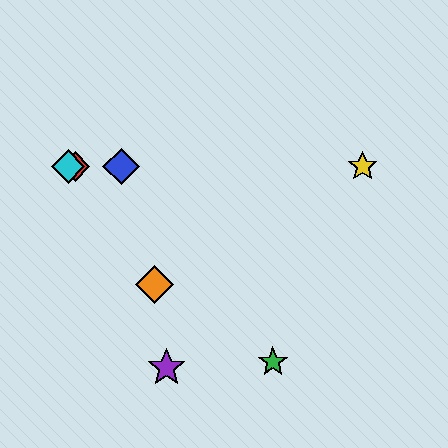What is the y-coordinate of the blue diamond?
The blue diamond is at y≈166.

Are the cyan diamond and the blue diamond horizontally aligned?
Yes, both are at y≈166.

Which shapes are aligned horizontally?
The red diamond, the blue diamond, the yellow star, the cyan diamond are aligned horizontally.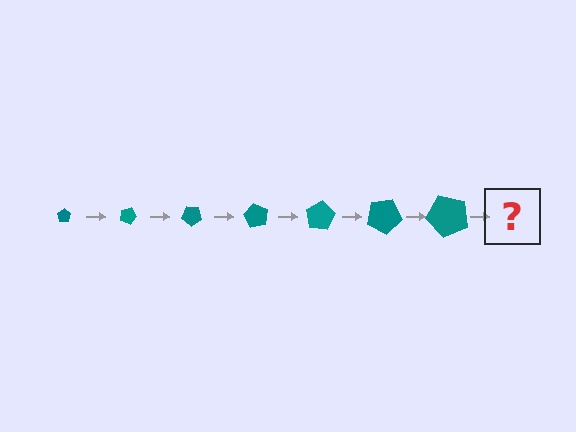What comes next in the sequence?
The next element should be a pentagon, larger than the previous one and rotated 140 degrees from the start.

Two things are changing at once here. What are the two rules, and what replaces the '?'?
The two rules are that the pentagon grows larger each step and it rotates 20 degrees each step. The '?' should be a pentagon, larger than the previous one and rotated 140 degrees from the start.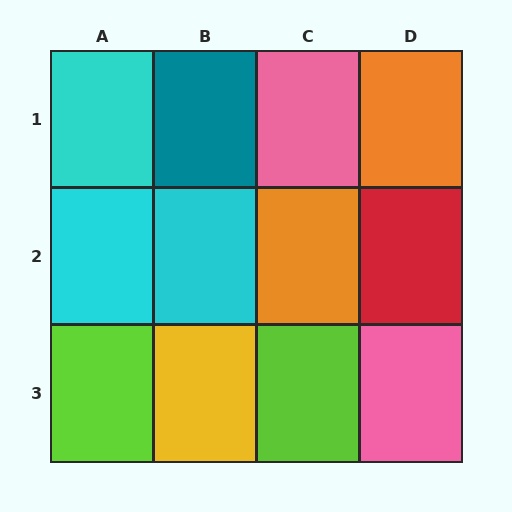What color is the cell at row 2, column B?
Cyan.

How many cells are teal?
1 cell is teal.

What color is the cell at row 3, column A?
Lime.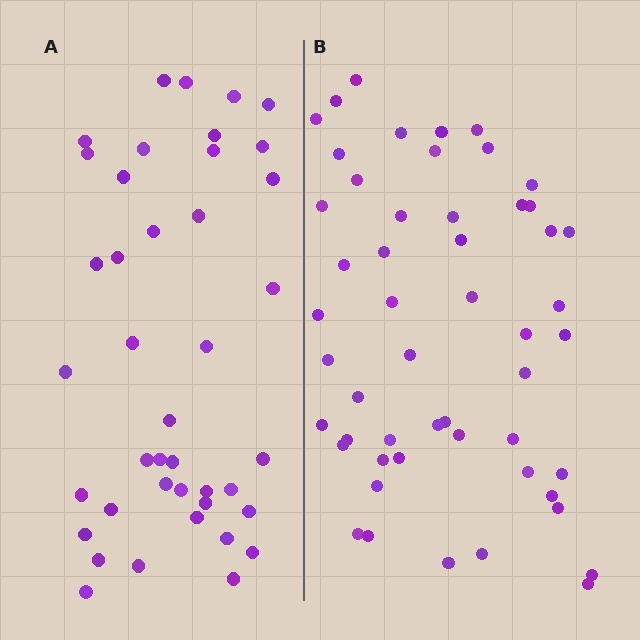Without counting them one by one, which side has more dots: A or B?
Region B (the right region) has more dots.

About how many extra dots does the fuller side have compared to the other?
Region B has roughly 12 or so more dots than region A.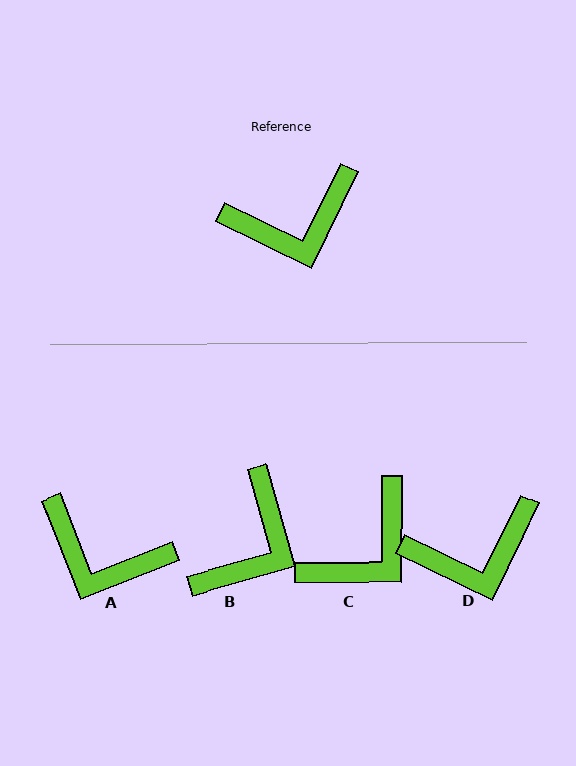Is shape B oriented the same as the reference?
No, it is off by about 41 degrees.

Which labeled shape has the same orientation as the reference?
D.